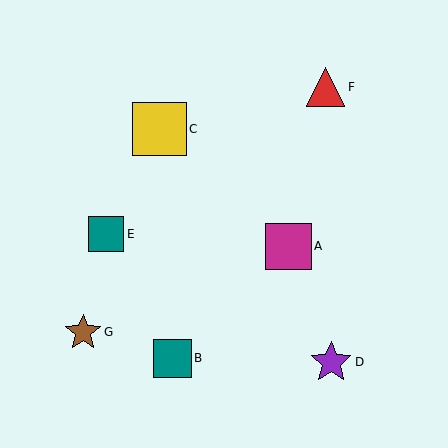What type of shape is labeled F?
Shape F is a red triangle.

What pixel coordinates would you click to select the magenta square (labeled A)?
Click at (288, 246) to select the magenta square A.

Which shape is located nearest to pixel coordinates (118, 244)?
The teal square (labeled E) at (106, 234) is nearest to that location.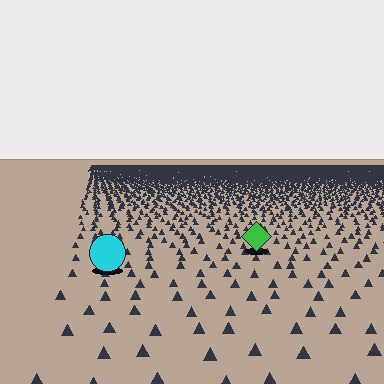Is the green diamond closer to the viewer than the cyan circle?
No. The cyan circle is closer — you can tell from the texture gradient: the ground texture is coarser near it.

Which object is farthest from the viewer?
The green diamond is farthest from the viewer. It appears smaller and the ground texture around it is denser.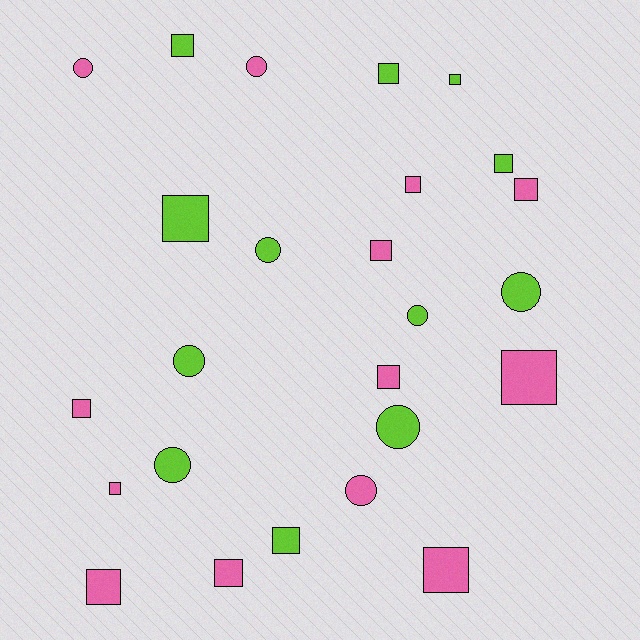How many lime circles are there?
There are 6 lime circles.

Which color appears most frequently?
Pink, with 13 objects.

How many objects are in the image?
There are 25 objects.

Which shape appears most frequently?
Square, with 16 objects.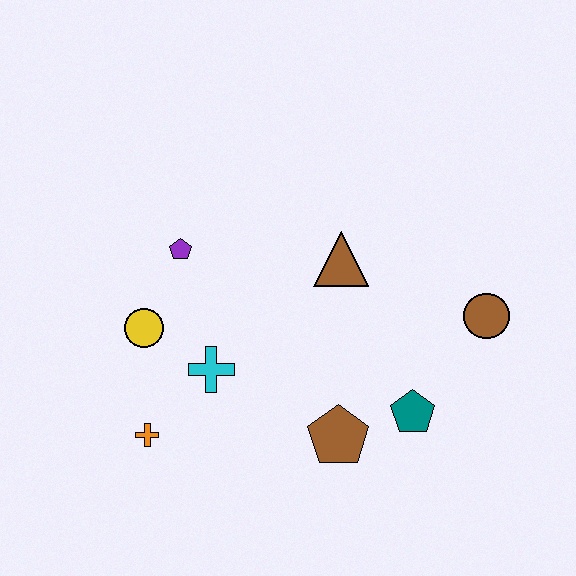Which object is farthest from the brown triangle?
The orange cross is farthest from the brown triangle.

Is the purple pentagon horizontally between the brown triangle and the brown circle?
No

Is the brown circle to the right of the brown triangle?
Yes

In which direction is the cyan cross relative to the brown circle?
The cyan cross is to the left of the brown circle.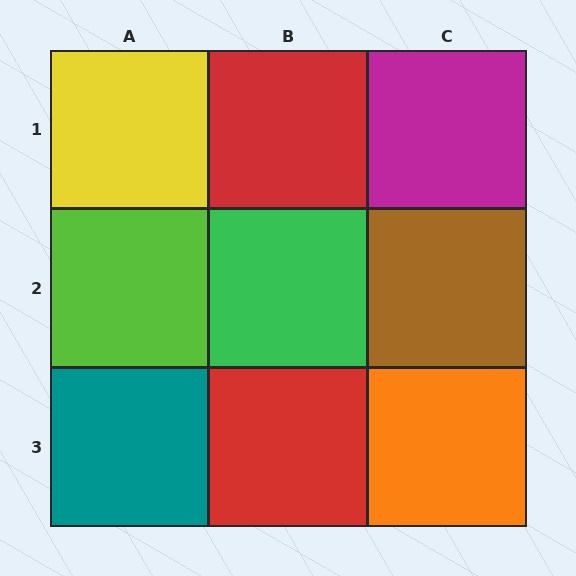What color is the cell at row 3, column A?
Teal.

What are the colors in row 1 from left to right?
Yellow, red, magenta.